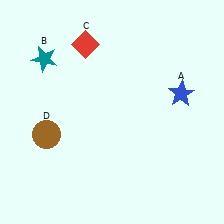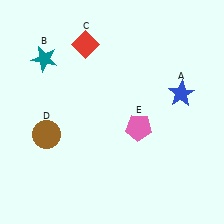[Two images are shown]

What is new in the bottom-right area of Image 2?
A pink pentagon (E) was added in the bottom-right area of Image 2.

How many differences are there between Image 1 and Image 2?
There is 1 difference between the two images.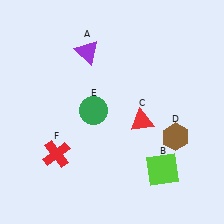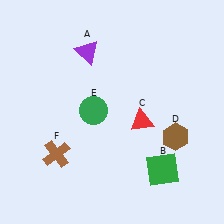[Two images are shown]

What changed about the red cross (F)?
In Image 1, F is red. In Image 2, it changed to brown.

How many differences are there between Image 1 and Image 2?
There are 2 differences between the two images.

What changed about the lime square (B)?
In Image 1, B is lime. In Image 2, it changed to green.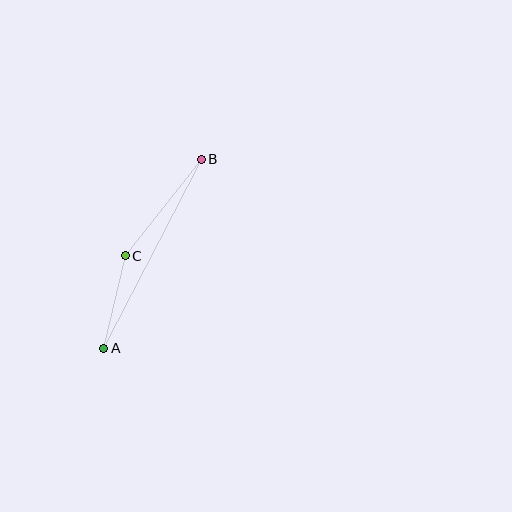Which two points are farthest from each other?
Points A and B are farthest from each other.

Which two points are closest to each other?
Points A and C are closest to each other.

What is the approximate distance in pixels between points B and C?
The distance between B and C is approximately 122 pixels.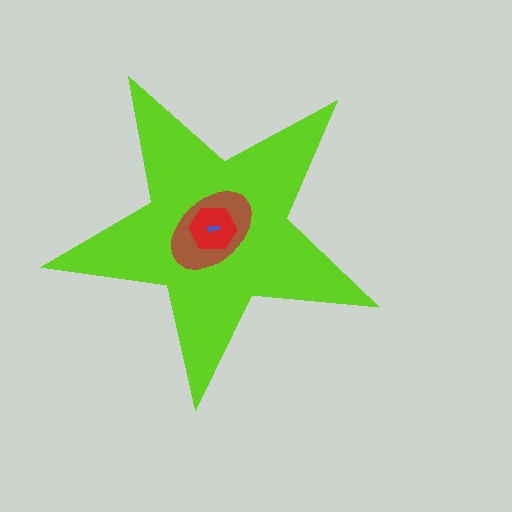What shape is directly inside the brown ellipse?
The red hexagon.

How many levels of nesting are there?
4.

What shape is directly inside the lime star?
The brown ellipse.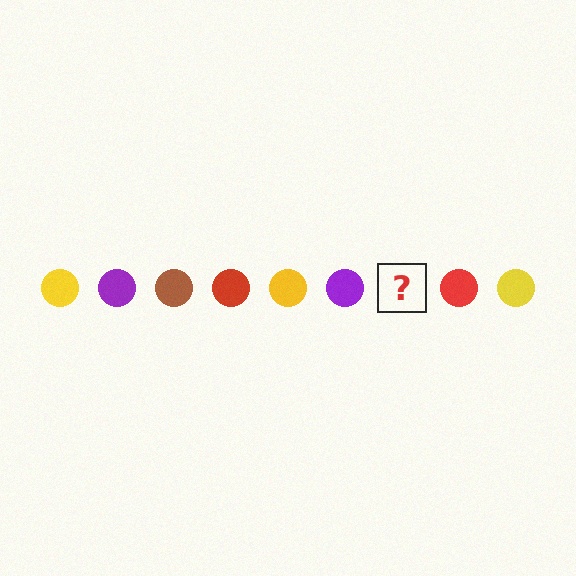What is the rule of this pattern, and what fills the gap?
The rule is that the pattern cycles through yellow, purple, brown, red circles. The gap should be filled with a brown circle.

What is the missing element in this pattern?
The missing element is a brown circle.